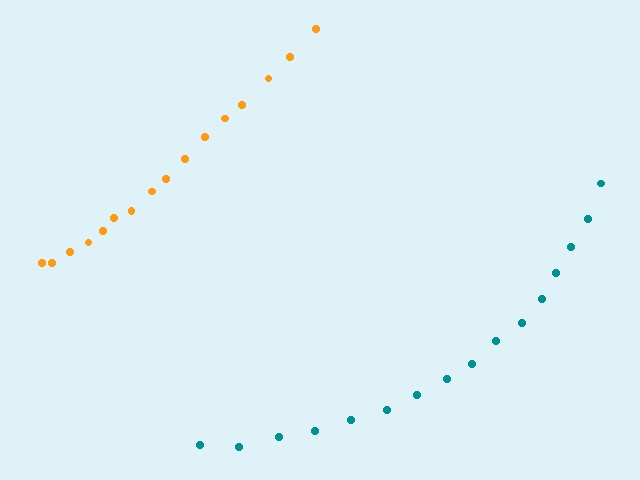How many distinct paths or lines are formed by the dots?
There are 2 distinct paths.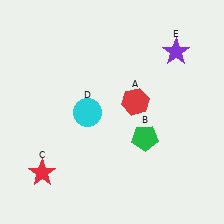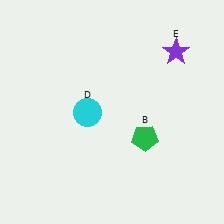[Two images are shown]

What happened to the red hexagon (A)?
The red hexagon (A) was removed in Image 2. It was in the top-right area of Image 1.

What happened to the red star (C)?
The red star (C) was removed in Image 2. It was in the bottom-left area of Image 1.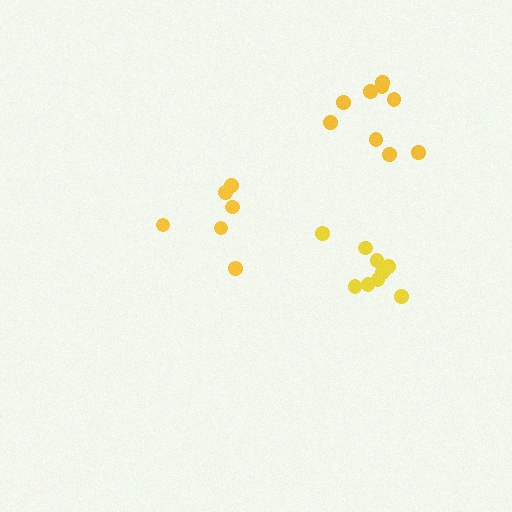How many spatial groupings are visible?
There are 3 spatial groupings.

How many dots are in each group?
Group 1: 6 dots, Group 2: 9 dots, Group 3: 9 dots (24 total).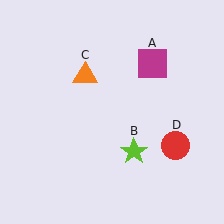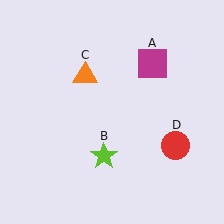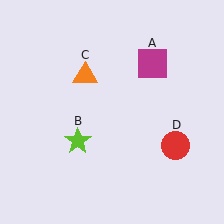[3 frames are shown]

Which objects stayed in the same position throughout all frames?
Magenta square (object A) and orange triangle (object C) and red circle (object D) remained stationary.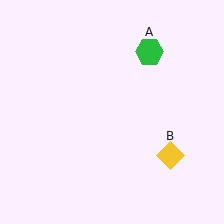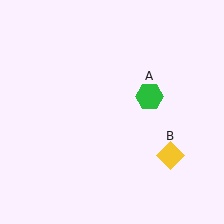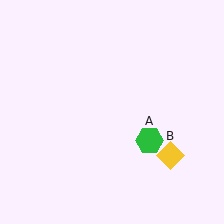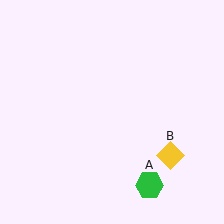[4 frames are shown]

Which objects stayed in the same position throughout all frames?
Yellow diamond (object B) remained stationary.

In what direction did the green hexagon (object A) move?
The green hexagon (object A) moved down.